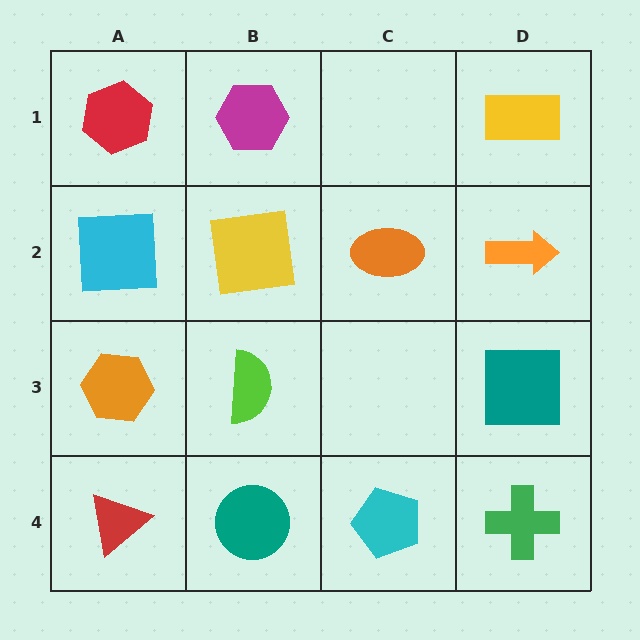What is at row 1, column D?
A yellow rectangle.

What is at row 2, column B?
A yellow square.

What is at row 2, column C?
An orange ellipse.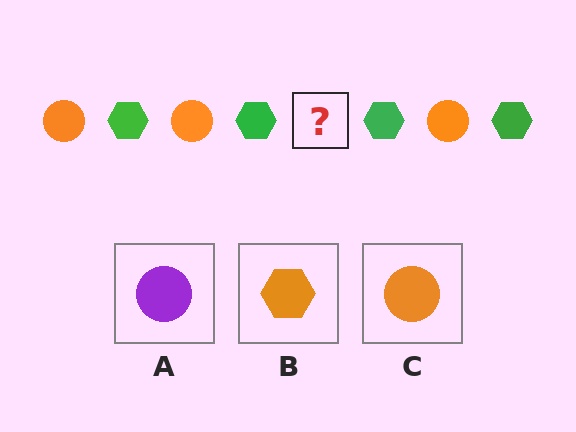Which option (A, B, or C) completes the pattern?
C.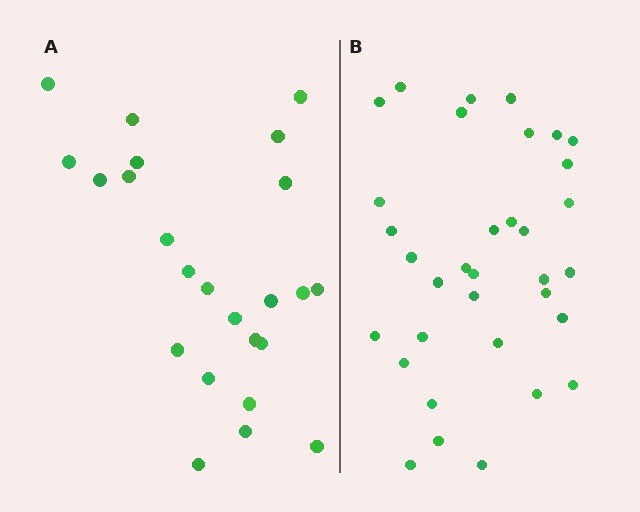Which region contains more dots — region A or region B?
Region B (the right region) has more dots.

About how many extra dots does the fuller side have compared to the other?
Region B has roughly 10 or so more dots than region A.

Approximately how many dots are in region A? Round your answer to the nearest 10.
About 20 dots. (The exact count is 24, which rounds to 20.)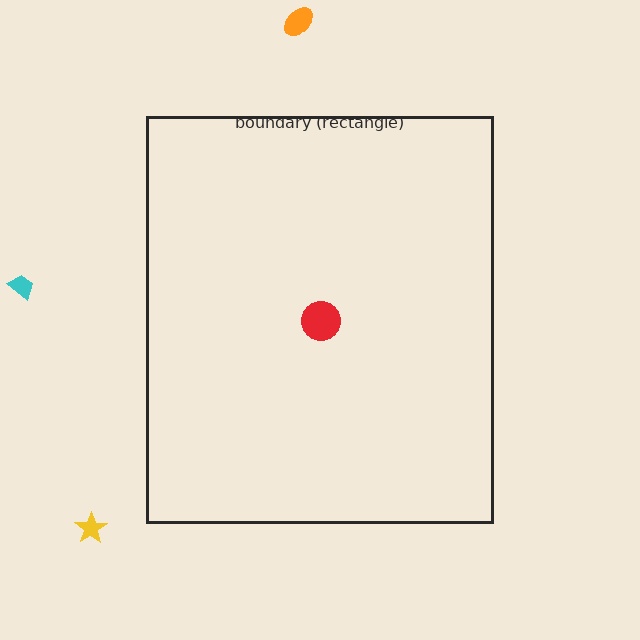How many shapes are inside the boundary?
1 inside, 3 outside.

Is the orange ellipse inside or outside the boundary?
Outside.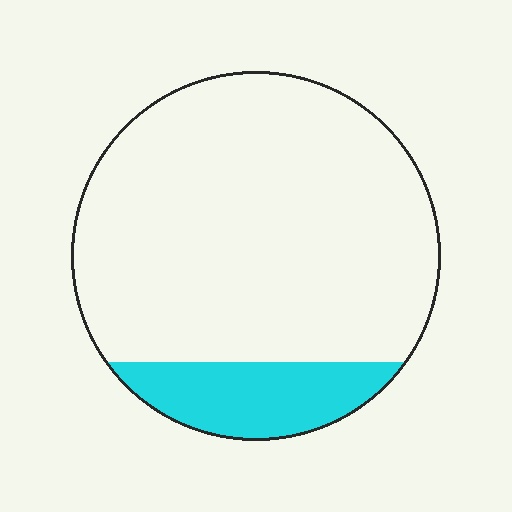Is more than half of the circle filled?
No.